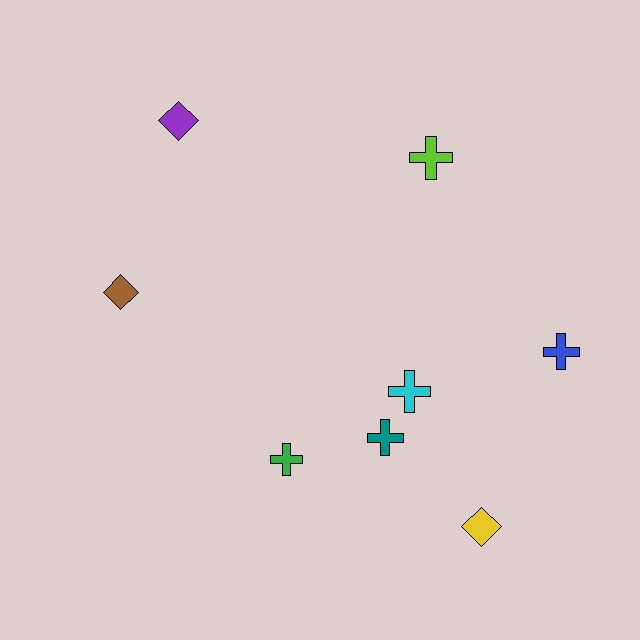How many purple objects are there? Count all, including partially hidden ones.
There is 1 purple object.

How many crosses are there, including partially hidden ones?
There are 5 crosses.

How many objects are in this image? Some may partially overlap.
There are 8 objects.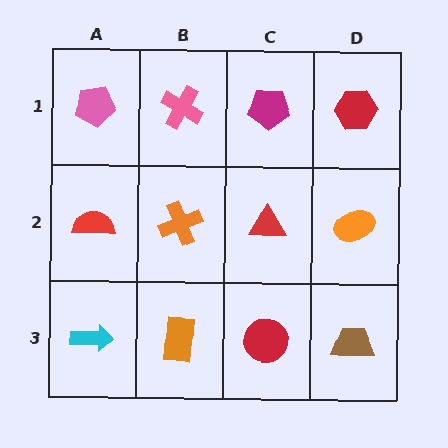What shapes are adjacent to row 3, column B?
An orange cross (row 2, column B), a cyan arrow (row 3, column A), a red circle (row 3, column C).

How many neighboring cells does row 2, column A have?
3.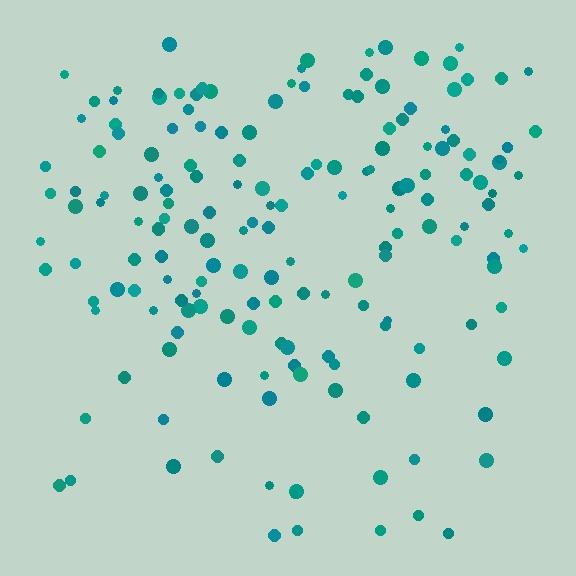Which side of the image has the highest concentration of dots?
The top.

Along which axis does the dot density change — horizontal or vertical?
Vertical.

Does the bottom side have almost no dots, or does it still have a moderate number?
Still a moderate number, just noticeably fewer than the top.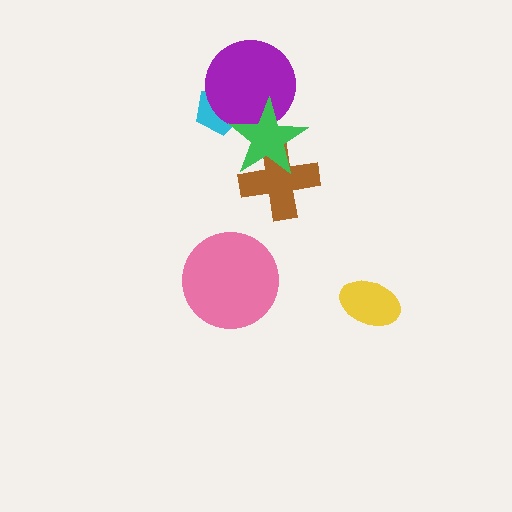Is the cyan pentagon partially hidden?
Yes, it is partially covered by another shape.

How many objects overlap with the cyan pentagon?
2 objects overlap with the cyan pentagon.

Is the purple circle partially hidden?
Yes, it is partially covered by another shape.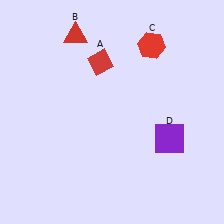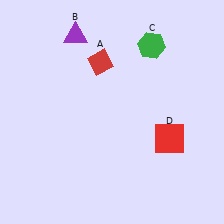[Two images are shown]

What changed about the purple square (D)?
In Image 1, D is purple. In Image 2, it changed to red.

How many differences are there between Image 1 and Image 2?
There are 3 differences between the two images.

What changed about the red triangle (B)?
In Image 1, B is red. In Image 2, it changed to purple.